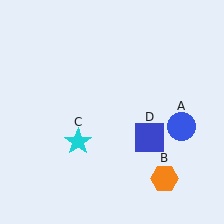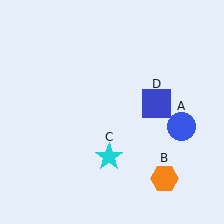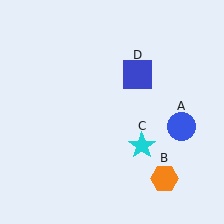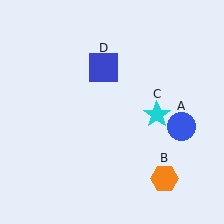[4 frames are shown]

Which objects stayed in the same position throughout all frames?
Blue circle (object A) and orange hexagon (object B) remained stationary.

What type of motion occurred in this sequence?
The cyan star (object C), blue square (object D) rotated counterclockwise around the center of the scene.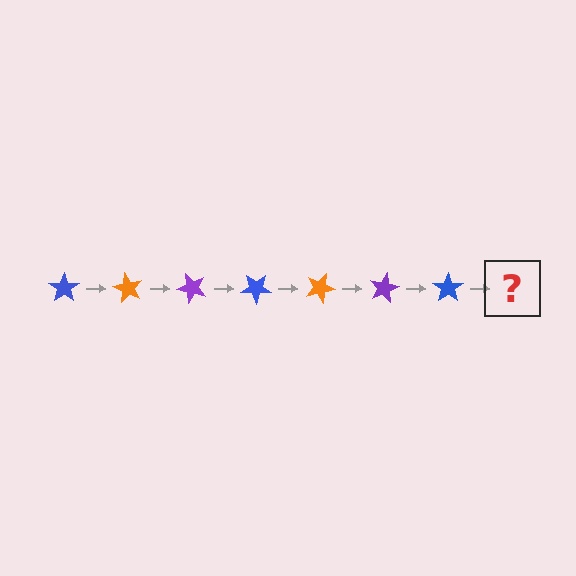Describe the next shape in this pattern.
It should be an orange star, rotated 420 degrees from the start.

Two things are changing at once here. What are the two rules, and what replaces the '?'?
The two rules are that it rotates 60 degrees each step and the color cycles through blue, orange, and purple. The '?' should be an orange star, rotated 420 degrees from the start.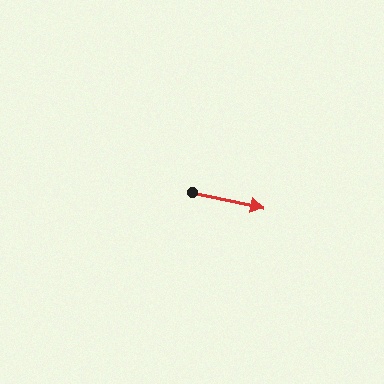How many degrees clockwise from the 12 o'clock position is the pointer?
Approximately 102 degrees.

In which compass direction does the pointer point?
East.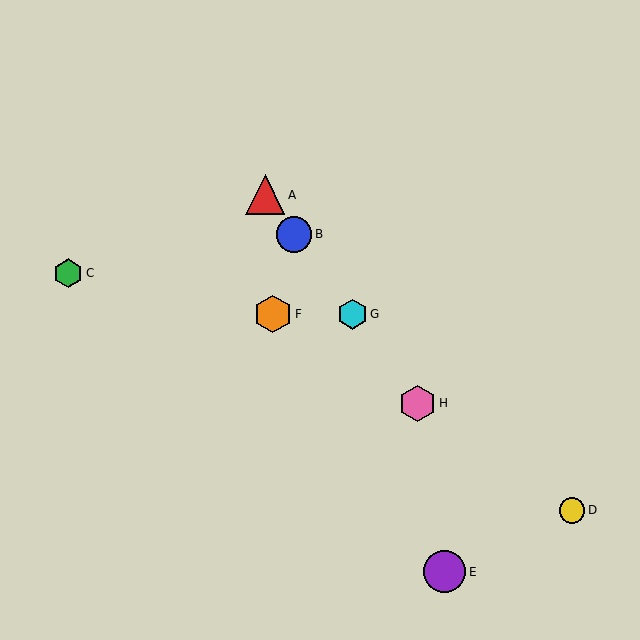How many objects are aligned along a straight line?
4 objects (A, B, G, H) are aligned along a straight line.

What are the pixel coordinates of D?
Object D is at (572, 510).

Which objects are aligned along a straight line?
Objects A, B, G, H are aligned along a straight line.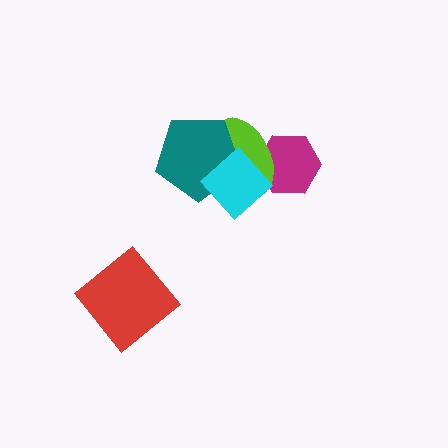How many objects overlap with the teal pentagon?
2 objects overlap with the teal pentagon.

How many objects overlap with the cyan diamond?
2 objects overlap with the cyan diamond.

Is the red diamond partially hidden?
No, no other shape covers it.